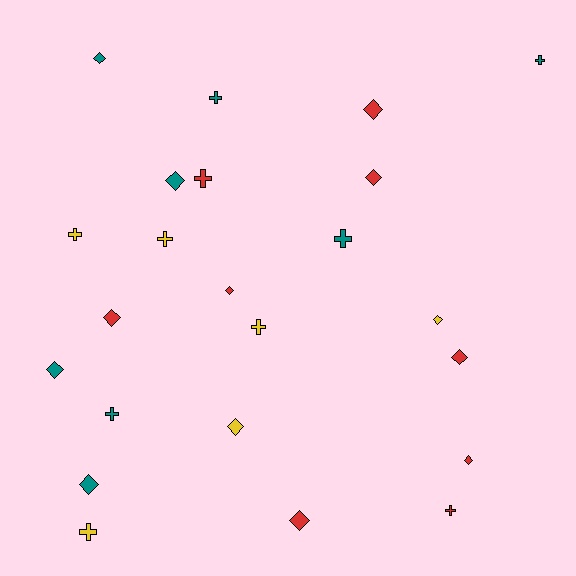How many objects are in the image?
There are 23 objects.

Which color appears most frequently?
Red, with 9 objects.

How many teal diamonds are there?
There are 4 teal diamonds.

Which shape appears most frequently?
Diamond, with 13 objects.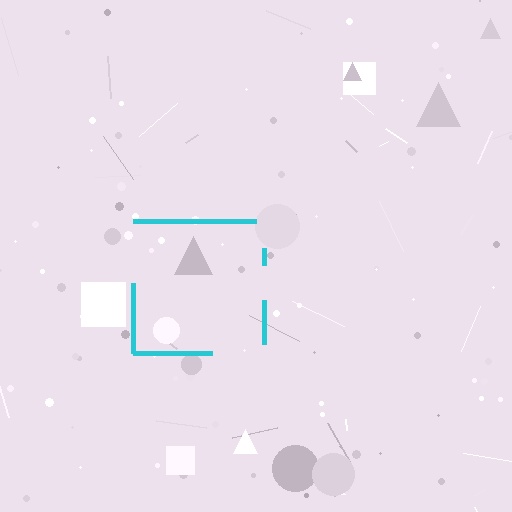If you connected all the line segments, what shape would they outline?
They would outline a square.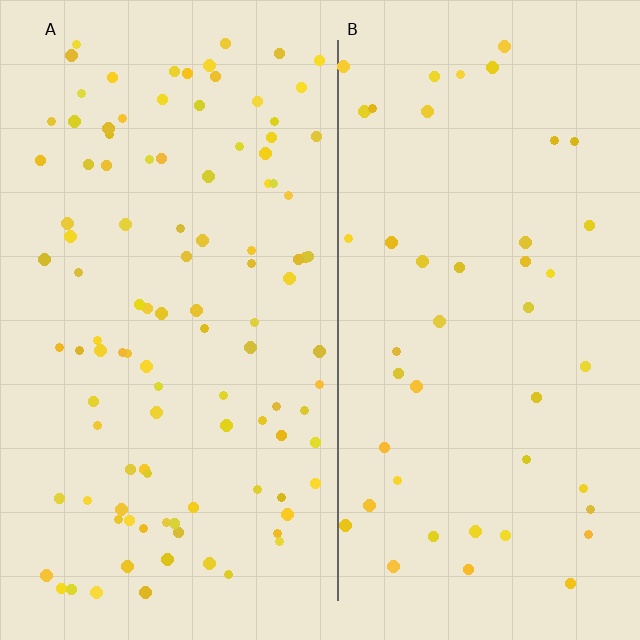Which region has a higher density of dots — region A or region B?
A (the left).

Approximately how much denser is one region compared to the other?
Approximately 2.3× — region A over region B.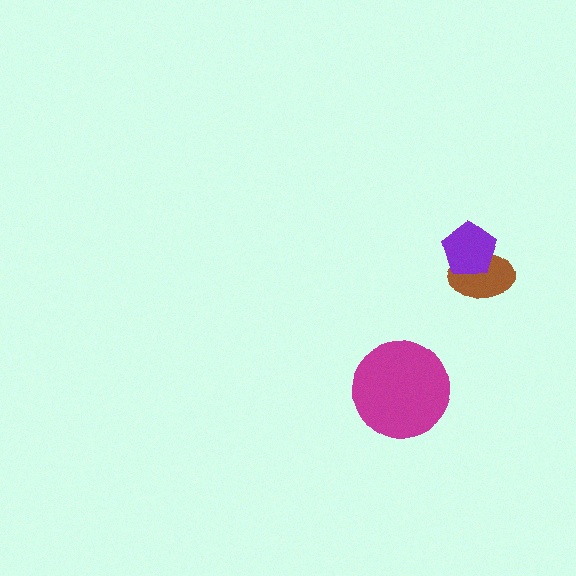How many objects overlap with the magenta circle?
0 objects overlap with the magenta circle.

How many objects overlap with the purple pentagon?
1 object overlaps with the purple pentagon.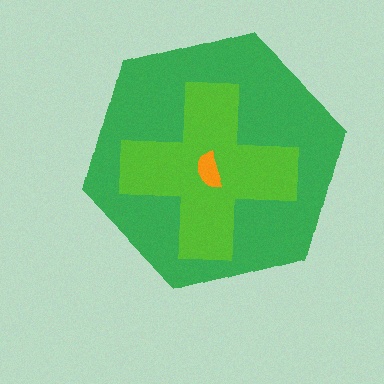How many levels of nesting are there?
3.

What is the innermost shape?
The orange semicircle.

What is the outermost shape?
The green hexagon.